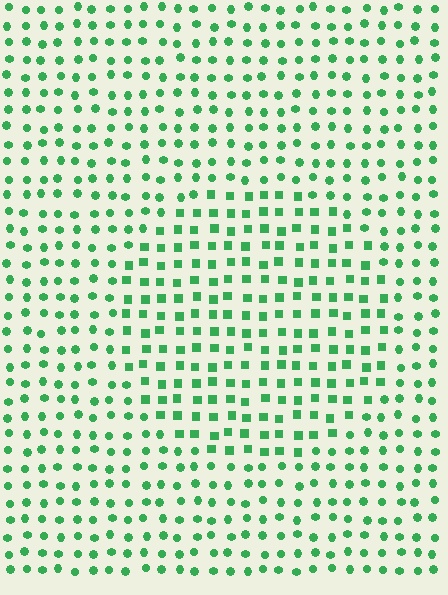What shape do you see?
I see a circle.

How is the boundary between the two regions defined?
The boundary is defined by a change in element shape: squares inside vs. circles outside. All elements share the same color and spacing.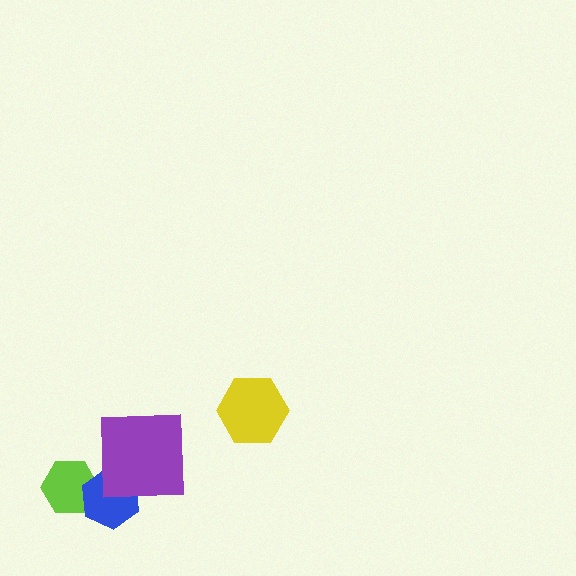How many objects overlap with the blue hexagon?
2 objects overlap with the blue hexagon.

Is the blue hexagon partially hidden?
Yes, it is partially covered by another shape.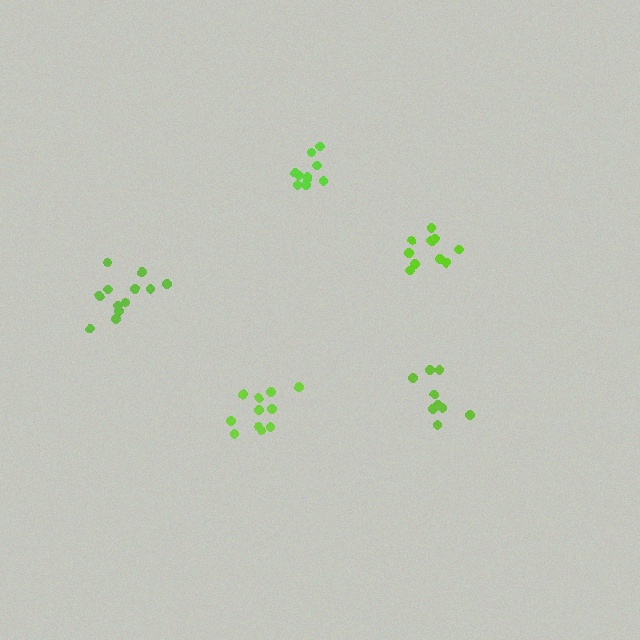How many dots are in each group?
Group 1: 11 dots, Group 2: 10 dots, Group 3: 12 dots, Group 4: 9 dots, Group 5: 10 dots (52 total).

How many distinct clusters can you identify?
There are 5 distinct clusters.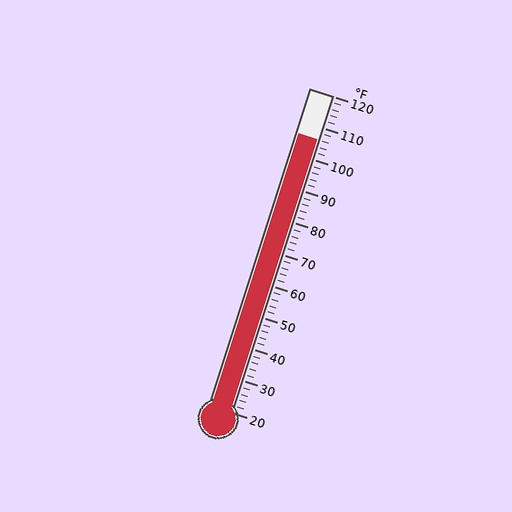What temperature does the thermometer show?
The thermometer shows approximately 106°F.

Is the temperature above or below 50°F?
The temperature is above 50°F.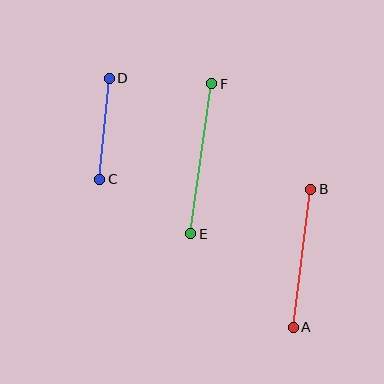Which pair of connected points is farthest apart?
Points E and F are farthest apart.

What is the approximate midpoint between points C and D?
The midpoint is at approximately (104, 129) pixels.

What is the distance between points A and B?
The distance is approximately 139 pixels.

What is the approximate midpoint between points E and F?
The midpoint is at approximately (201, 159) pixels.